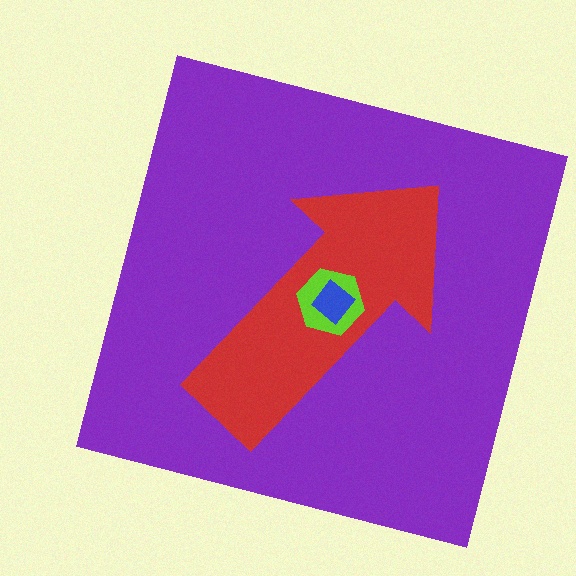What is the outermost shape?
The purple square.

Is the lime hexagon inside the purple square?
Yes.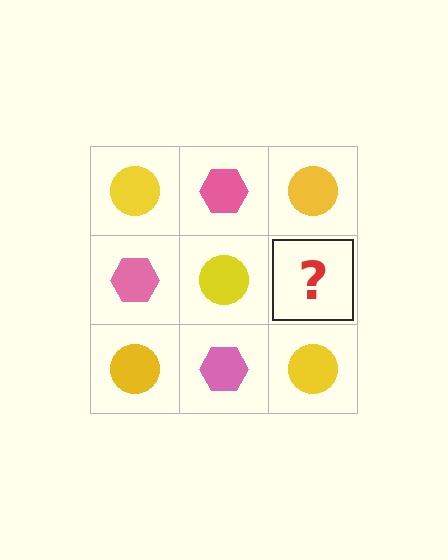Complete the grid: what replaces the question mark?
The question mark should be replaced with a pink hexagon.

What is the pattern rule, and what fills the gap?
The rule is that it alternates yellow circle and pink hexagon in a checkerboard pattern. The gap should be filled with a pink hexagon.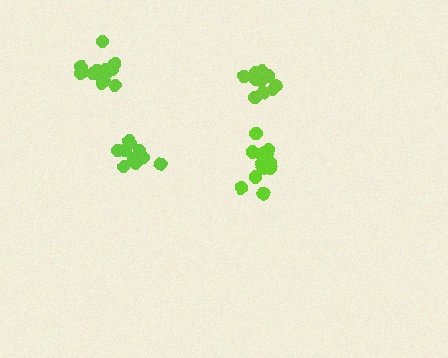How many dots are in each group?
Group 1: 13 dots, Group 2: 14 dots, Group 3: 10 dots, Group 4: 11 dots (48 total).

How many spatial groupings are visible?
There are 4 spatial groupings.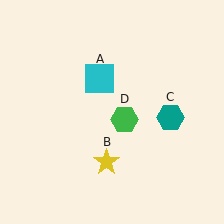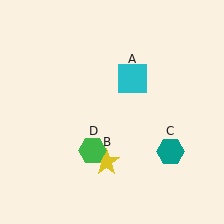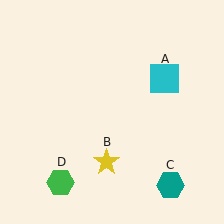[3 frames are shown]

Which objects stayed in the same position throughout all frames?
Yellow star (object B) remained stationary.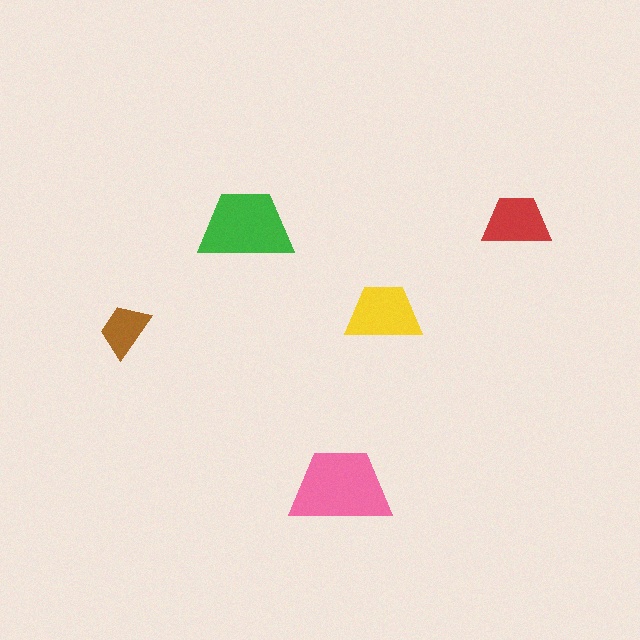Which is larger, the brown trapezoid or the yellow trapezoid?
The yellow one.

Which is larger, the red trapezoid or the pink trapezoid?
The pink one.